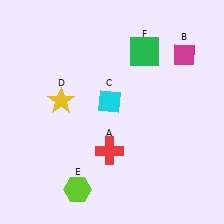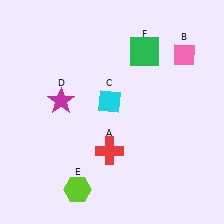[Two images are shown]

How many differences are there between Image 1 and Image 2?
There are 2 differences between the two images.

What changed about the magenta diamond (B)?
In Image 1, B is magenta. In Image 2, it changed to pink.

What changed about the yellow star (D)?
In Image 1, D is yellow. In Image 2, it changed to magenta.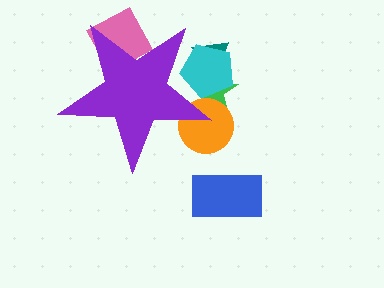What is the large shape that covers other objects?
A purple star.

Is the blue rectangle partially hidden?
No, the blue rectangle is fully visible.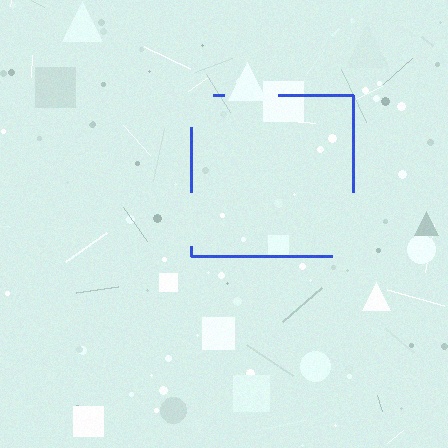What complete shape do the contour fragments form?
The contour fragments form a square.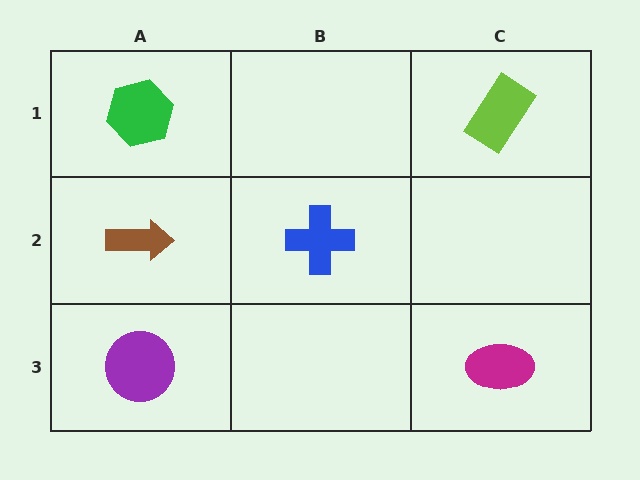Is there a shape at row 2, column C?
No, that cell is empty.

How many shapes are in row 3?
2 shapes.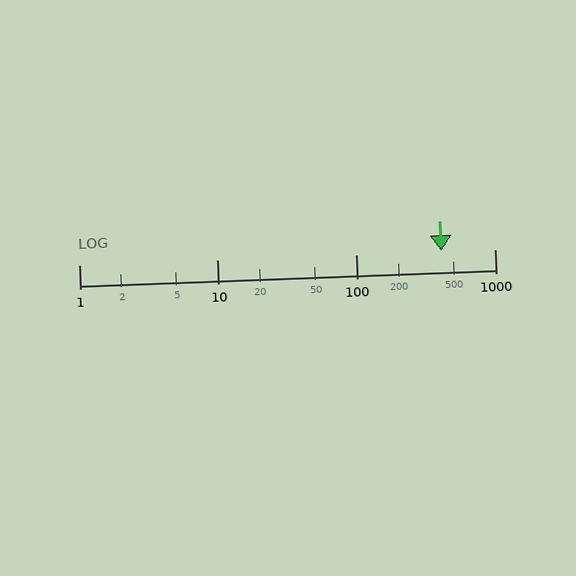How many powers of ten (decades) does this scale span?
The scale spans 3 decades, from 1 to 1000.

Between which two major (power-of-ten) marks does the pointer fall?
The pointer is between 100 and 1000.